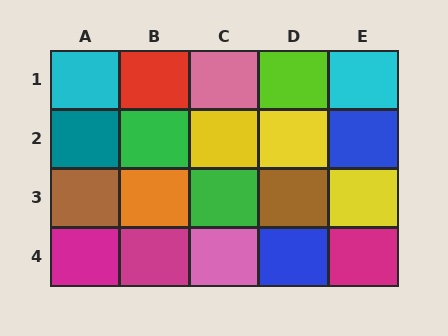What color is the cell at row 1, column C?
Pink.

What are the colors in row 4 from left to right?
Magenta, magenta, pink, blue, magenta.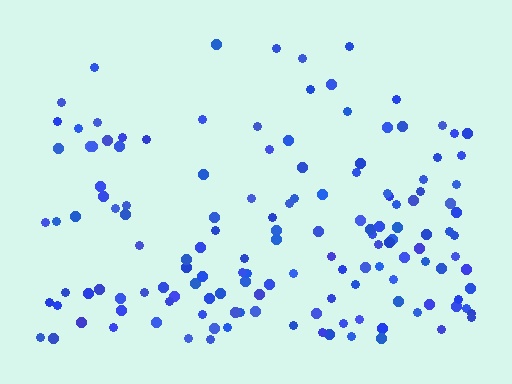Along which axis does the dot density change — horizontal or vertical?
Vertical.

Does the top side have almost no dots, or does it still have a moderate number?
Still a moderate number, just noticeably fewer than the bottom.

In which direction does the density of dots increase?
From top to bottom, with the bottom side densest.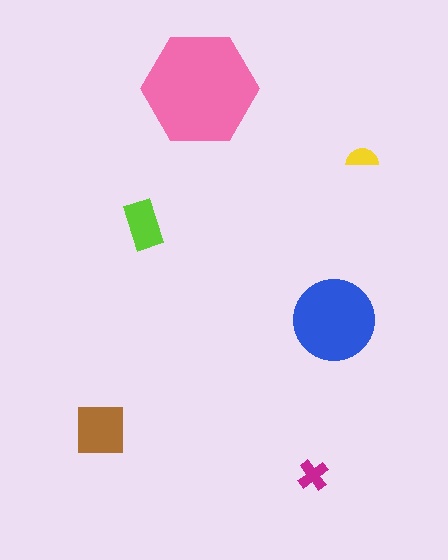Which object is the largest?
The pink hexagon.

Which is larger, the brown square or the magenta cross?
The brown square.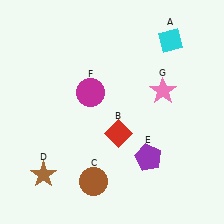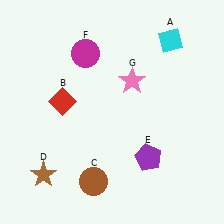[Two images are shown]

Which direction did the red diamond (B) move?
The red diamond (B) moved left.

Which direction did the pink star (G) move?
The pink star (G) moved left.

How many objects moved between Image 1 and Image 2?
3 objects moved between the two images.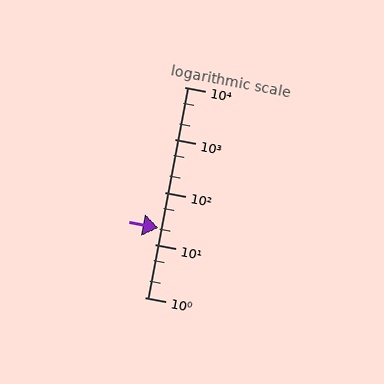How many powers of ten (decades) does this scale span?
The scale spans 4 decades, from 1 to 10000.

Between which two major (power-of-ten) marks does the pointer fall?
The pointer is between 10 and 100.